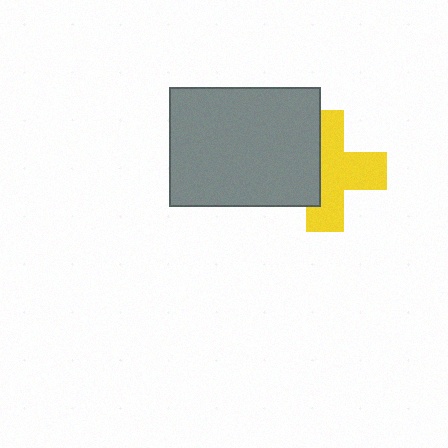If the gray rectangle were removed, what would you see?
You would see the complete yellow cross.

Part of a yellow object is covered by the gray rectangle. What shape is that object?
It is a cross.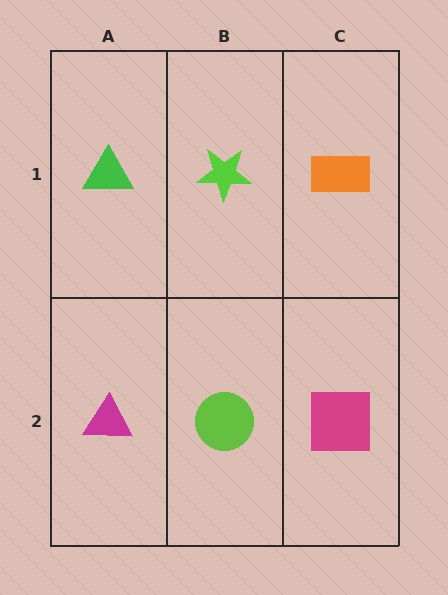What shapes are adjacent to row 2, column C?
An orange rectangle (row 1, column C), a lime circle (row 2, column B).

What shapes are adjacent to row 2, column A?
A green triangle (row 1, column A), a lime circle (row 2, column B).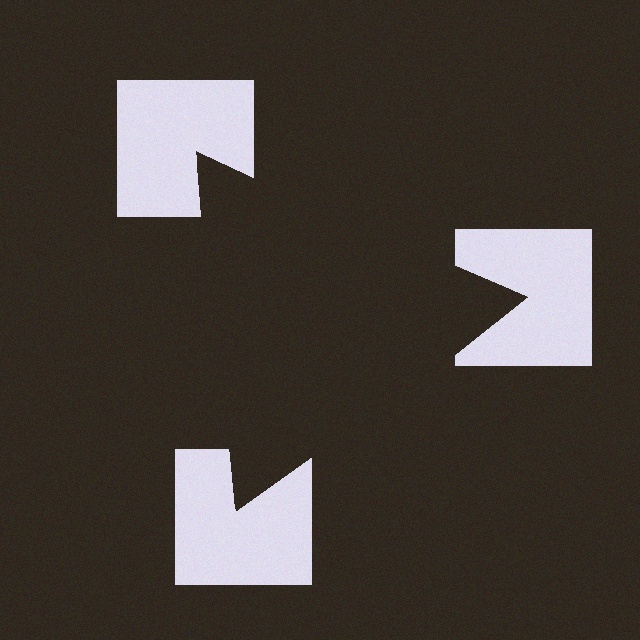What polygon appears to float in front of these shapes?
An illusory triangle — its edges are inferred from the aligned wedge cuts in the notched squares, not physically drawn.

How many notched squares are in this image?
There are 3 — one at each vertex of the illusory triangle.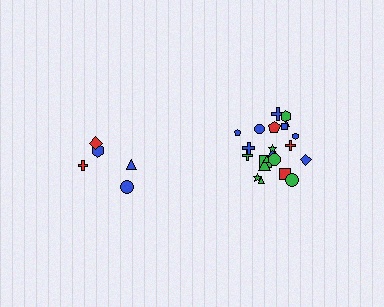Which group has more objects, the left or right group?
The right group.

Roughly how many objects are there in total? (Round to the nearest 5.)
Roughly 25 objects in total.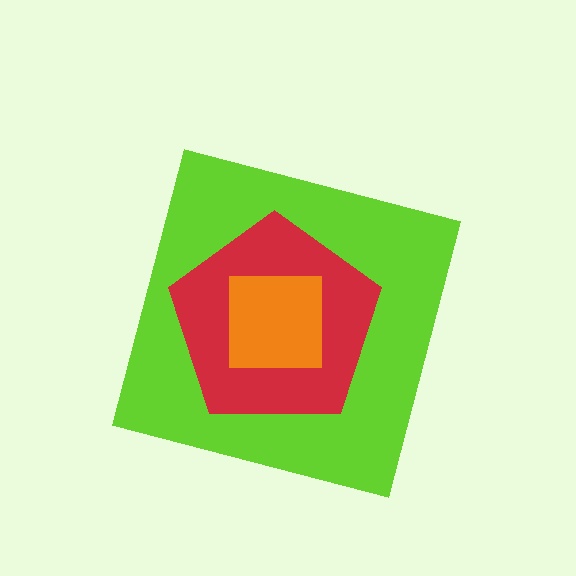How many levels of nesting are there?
3.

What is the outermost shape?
The lime square.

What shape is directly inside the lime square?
The red pentagon.